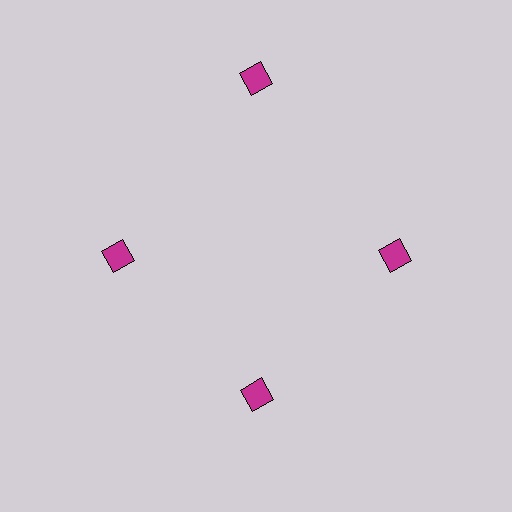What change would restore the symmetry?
The symmetry would be restored by moving it inward, back onto the ring so that all 4 diamonds sit at equal angles and equal distance from the center.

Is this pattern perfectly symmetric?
No. The 4 magenta diamonds are arranged in a ring, but one element near the 12 o'clock position is pushed outward from the center, breaking the 4-fold rotational symmetry.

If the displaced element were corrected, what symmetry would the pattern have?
It would have 4-fold rotational symmetry — the pattern would map onto itself every 90 degrees.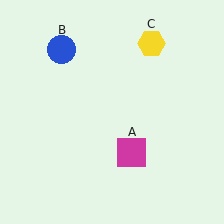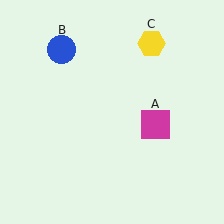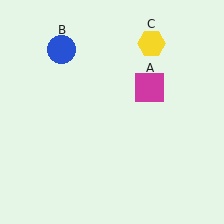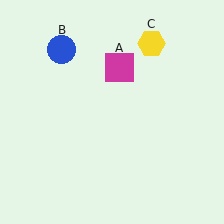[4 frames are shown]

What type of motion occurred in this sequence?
The magenta square (object A) rotated counterclockwise around the center of the scene.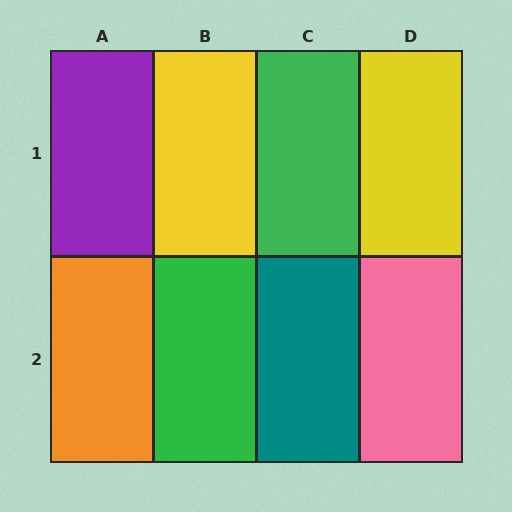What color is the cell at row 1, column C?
Green.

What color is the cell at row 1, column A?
Purple.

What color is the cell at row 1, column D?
Yellow.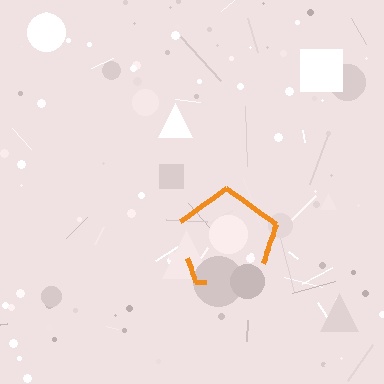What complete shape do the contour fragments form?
The contour fragments form a pentagon.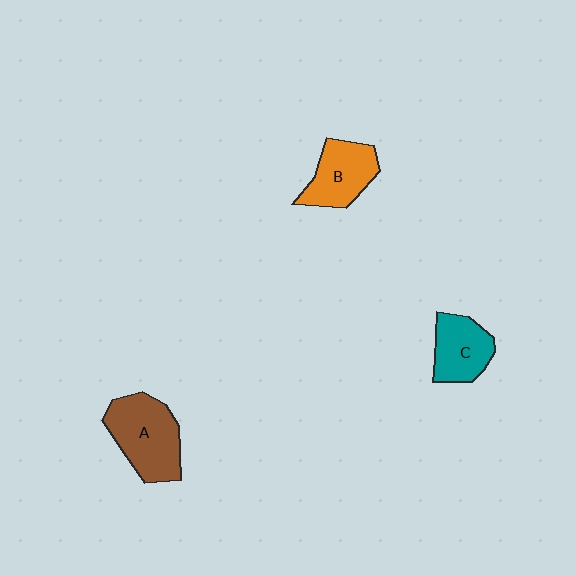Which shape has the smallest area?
Shape C (teal).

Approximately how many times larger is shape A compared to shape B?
Approximately 1.3 times.